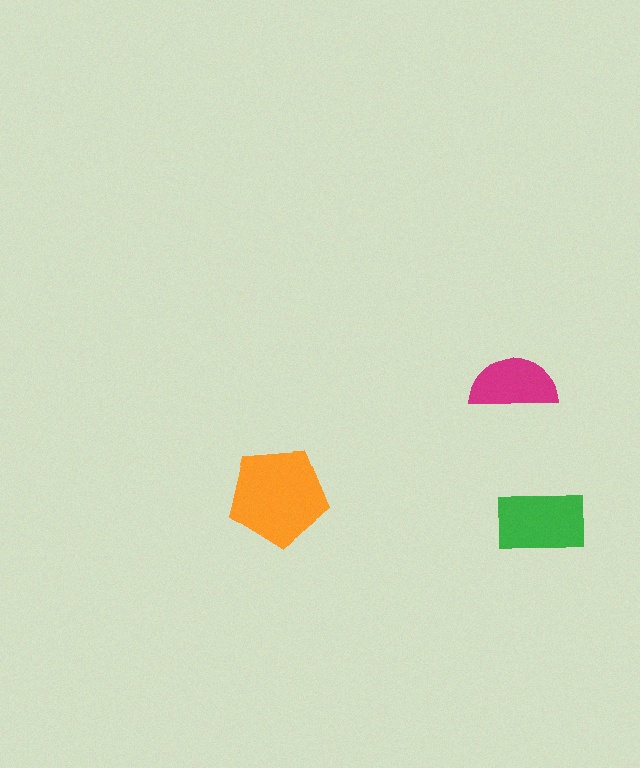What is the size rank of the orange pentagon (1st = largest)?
1st.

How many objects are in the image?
There are 3 objects in the image.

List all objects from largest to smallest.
The orange pentagon, the green rectangle, the magenta semicircle.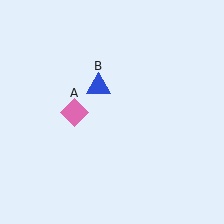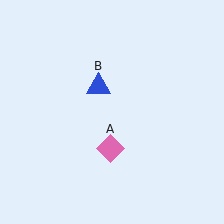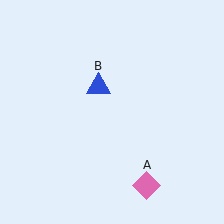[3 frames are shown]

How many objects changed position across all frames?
1 object changed position: pink diamond (object A).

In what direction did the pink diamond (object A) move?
The pink diamond (object A) moved down and to the right.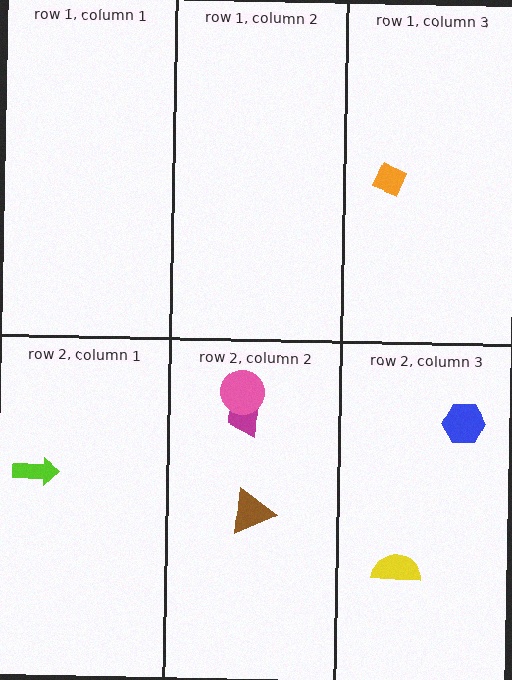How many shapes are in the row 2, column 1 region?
1.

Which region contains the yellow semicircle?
The row 2, column 3 region.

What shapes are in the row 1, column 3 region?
The orange diamond.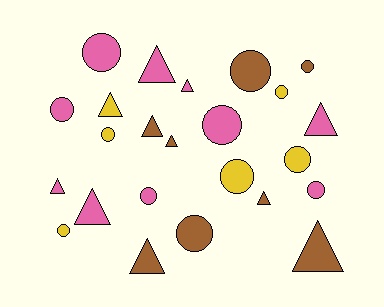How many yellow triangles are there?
There is 1 yellow triangle.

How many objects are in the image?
There are 24 objects.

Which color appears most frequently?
Pink, with 10 objects.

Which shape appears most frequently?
Circle, with 13 objects.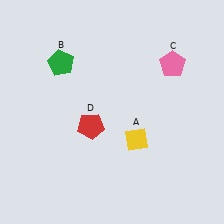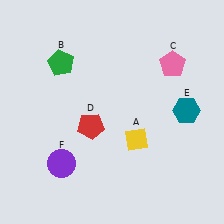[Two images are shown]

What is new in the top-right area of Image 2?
A teal hexagon (E) was added in the top-right area of Image 2.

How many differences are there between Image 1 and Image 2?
There are 2 differences between the two images.